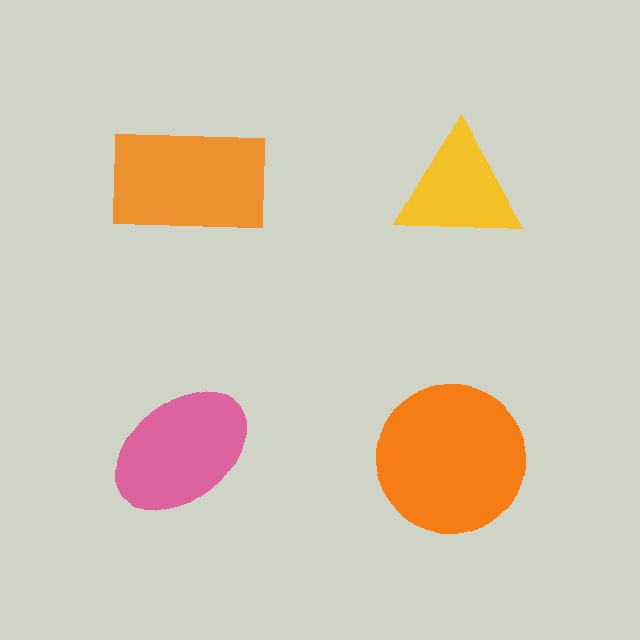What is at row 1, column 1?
An orange rectangle.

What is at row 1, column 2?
A yellow triangle.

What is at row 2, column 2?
An orange circle.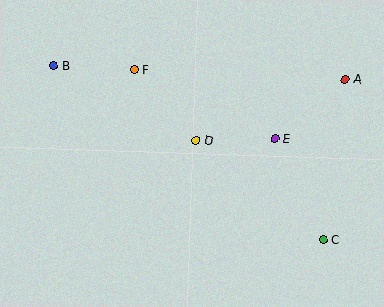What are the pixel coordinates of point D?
Point D is at (196, 140).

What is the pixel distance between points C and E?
The distance between C and E is 112 pixels.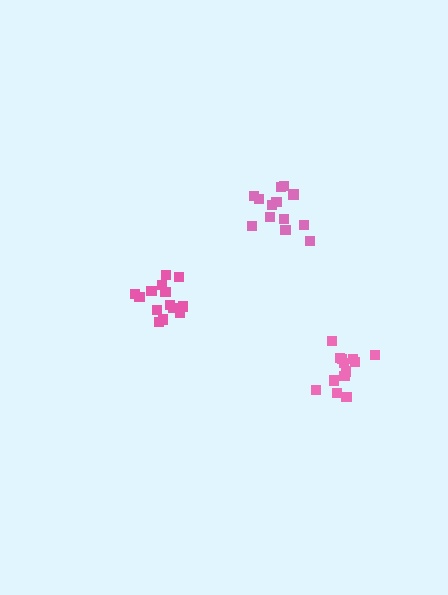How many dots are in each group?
Group 1: 14 dots, Group 2: 13 dots, Group 3: 15 dots (42 total).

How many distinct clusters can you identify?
There are 3 distinct clusters.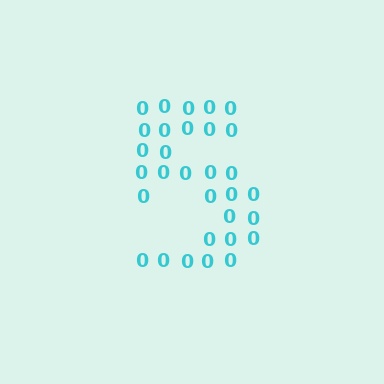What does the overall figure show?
The overall figure shows the digit 5.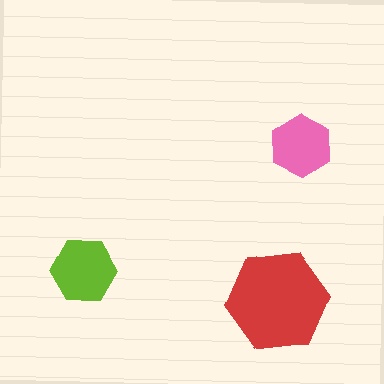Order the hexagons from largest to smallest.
the red one, the lime one, the pink one.